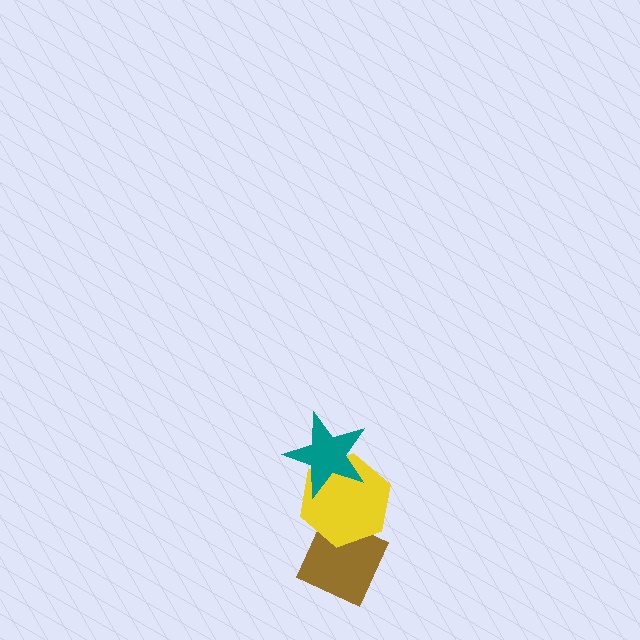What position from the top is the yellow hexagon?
The yellow hexagon is 2nd from the top.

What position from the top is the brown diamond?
The brown diamond is 3rd from the top.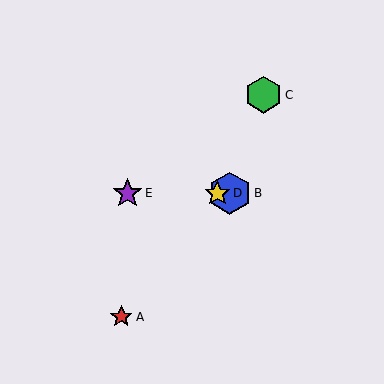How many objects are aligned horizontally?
3 objects (B, D, E) are aligned horizontally.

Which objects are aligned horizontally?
Objects B, D, E are aligned horizontally.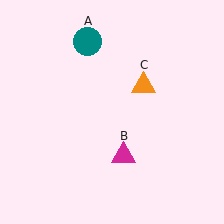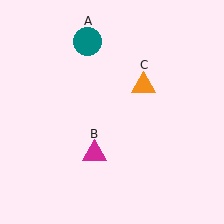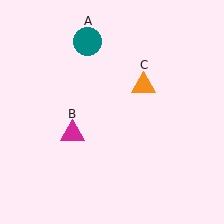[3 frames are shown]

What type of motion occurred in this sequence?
The magenta triangle (object B) rotated clockwise around the center of the scene.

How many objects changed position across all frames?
1 object changed position: magenta triangle (object B).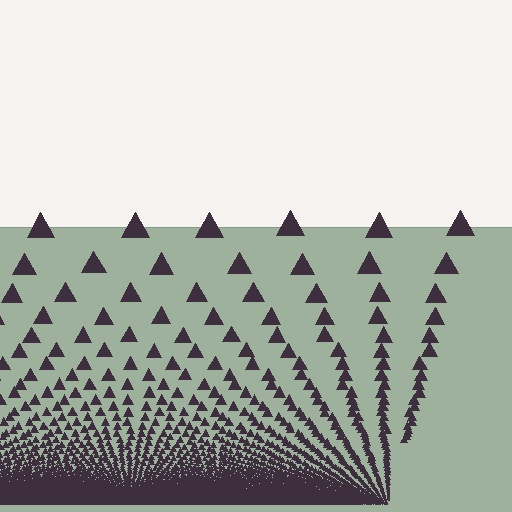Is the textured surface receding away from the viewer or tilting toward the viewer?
The surface appears to tilt toward the viewer. Texture elements get larger and sparser toward the top.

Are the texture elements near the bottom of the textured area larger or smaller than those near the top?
Smaller. The gradient is inverted — elements near the bottom are smaller and denser.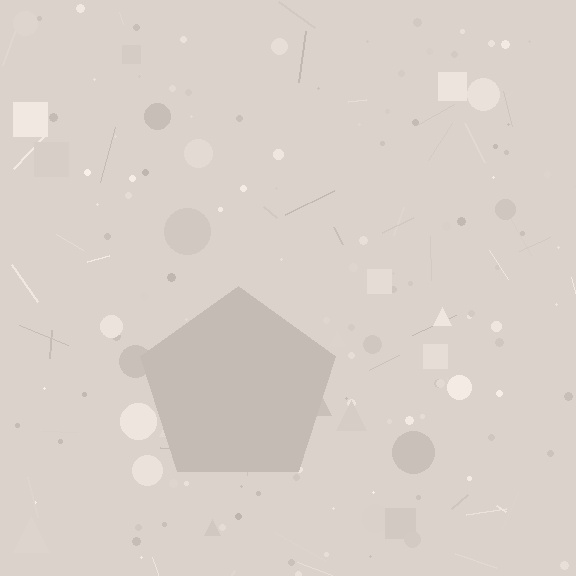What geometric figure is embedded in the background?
A pentagon is embedded in the background.